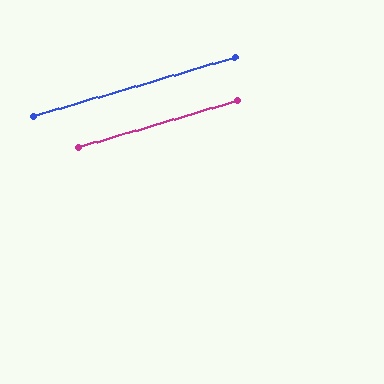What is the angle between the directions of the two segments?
Approximately 0 degrees.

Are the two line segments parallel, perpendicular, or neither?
Parallel — their directions differ by only 0.4°.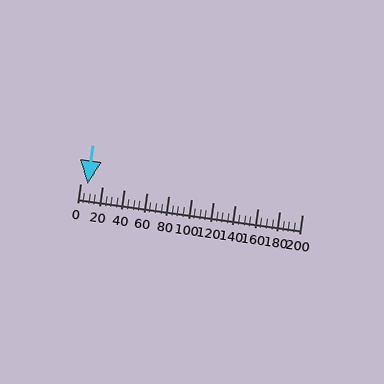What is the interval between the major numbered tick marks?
The major tick marks are spaced 20 units apart.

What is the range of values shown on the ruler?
The ruler shows values from 0 to 200.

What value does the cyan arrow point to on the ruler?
The cyan arrow points to approximately 7.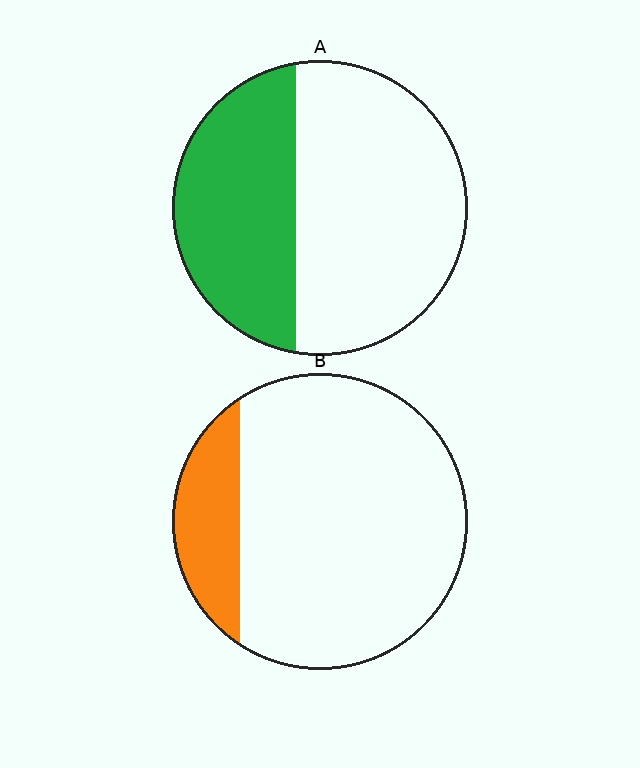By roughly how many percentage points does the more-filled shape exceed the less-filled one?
By roughly 20 percentage points (A over B).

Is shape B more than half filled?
No.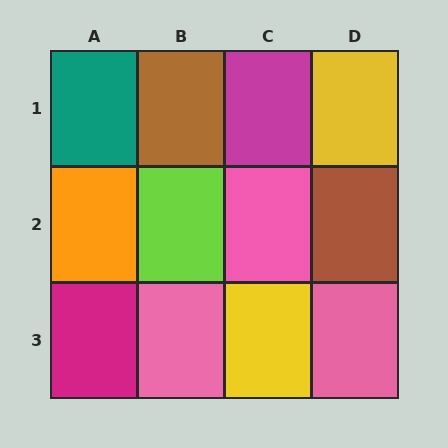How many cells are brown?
2 cells are brown.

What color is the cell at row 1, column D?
Yellow.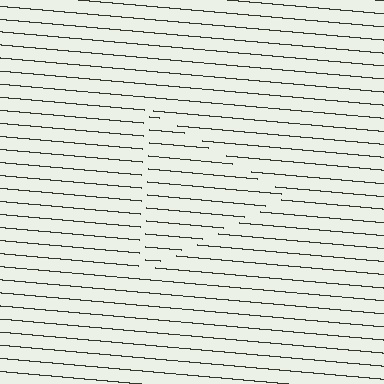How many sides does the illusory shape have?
3 sides — the line-ends trace a triangle.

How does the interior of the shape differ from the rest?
The interior of the shape contains the same grating, shifted by half a period — the contour is defined by the phase discontinuity where line-ends from the inner and outer gratings abut.